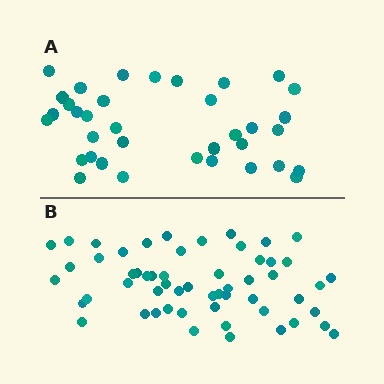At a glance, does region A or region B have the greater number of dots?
Region B (the bottom region) has more dots.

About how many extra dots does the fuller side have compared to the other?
Region B has approximately 20 more dots than region A.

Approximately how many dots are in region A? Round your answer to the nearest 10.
About 40 dots. (The exact count is 36, which rounds to 40.)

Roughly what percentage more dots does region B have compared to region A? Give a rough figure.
About 55% more.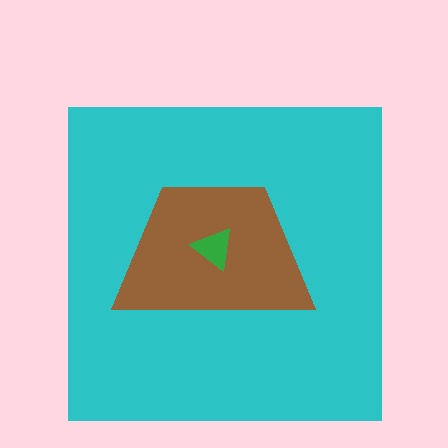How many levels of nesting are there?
3.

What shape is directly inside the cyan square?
The brown trapezoid.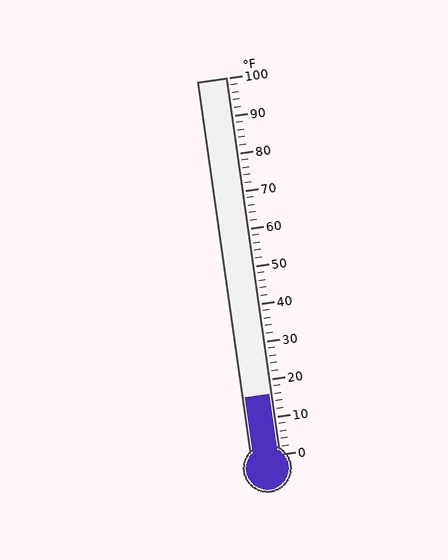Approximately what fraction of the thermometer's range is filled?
The thermometer is filled to approximately 15% of its range.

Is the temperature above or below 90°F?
The temperature is below 90°F.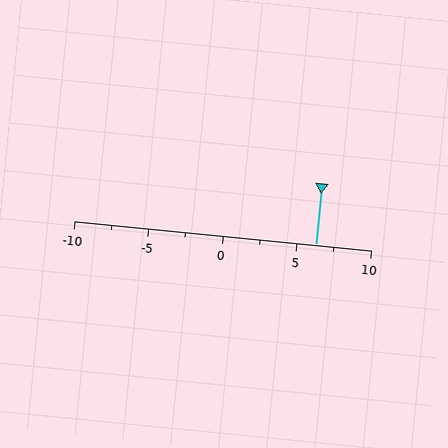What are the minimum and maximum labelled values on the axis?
The axis runs from -10 to 10.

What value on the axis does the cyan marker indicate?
The marker indicates approximately 6.2.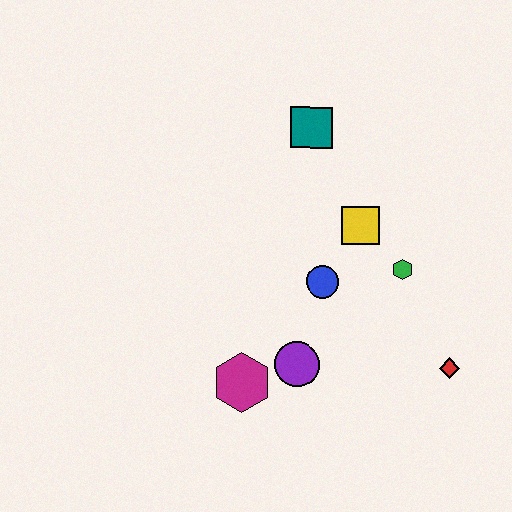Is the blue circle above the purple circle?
Yes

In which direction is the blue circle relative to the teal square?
The blue circle is below the teal square.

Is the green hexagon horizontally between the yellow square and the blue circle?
No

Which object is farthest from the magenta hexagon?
The teal square is farthest from the magenta hexagon.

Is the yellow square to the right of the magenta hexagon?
Yes